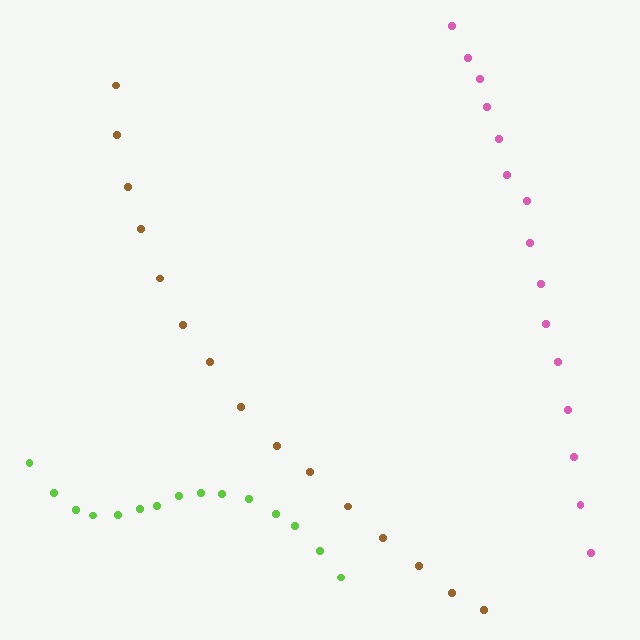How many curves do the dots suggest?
There are 3 distinct paths.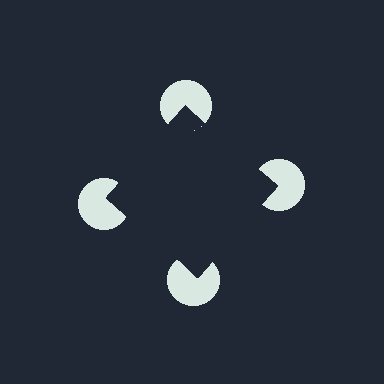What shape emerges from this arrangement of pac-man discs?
An illusory square — its edges are inferred from the aligned wedge cuts in the pac-man discs, not physically drawn.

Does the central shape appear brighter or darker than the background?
It typically appears slightly darker than the background, even though no actual brightness change is drawn.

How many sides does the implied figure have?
4 sides.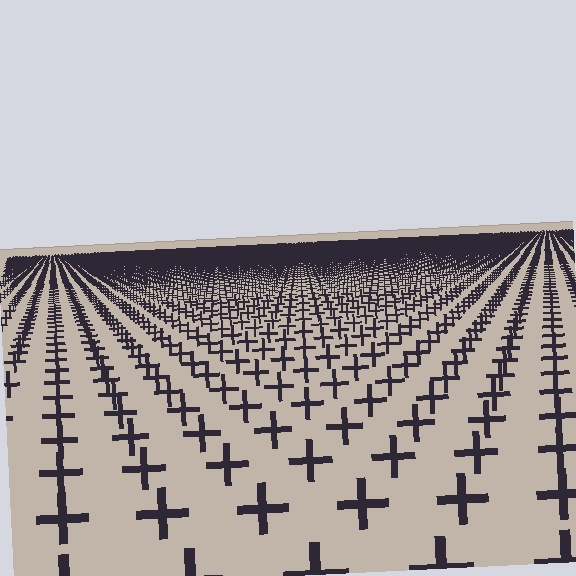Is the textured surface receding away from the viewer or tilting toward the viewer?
The surface is receding away from the viewer. Texture elements get smaller and denser toward the top.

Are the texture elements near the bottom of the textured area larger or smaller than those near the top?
Larger. Near the bottom, elements are closer to the viewer and appear at a bigger on-screen size.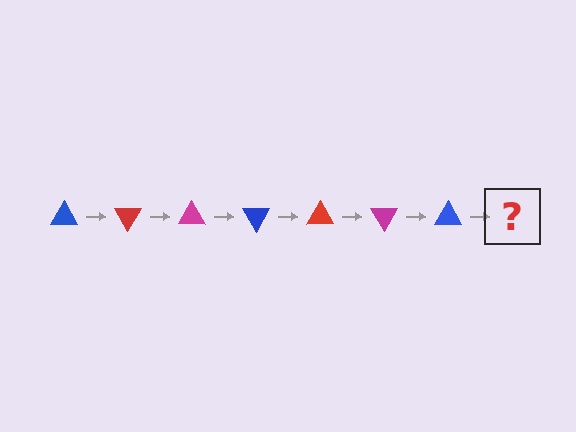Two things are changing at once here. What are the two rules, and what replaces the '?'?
The two rules are that it rotates 60 degrees each step and the color cycles through blue, red, and magenta. The '?' should be a red triangle, rotated 420 degrees from the start.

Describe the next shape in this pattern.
It should be a red triangle, rotated 420 degrees from the start.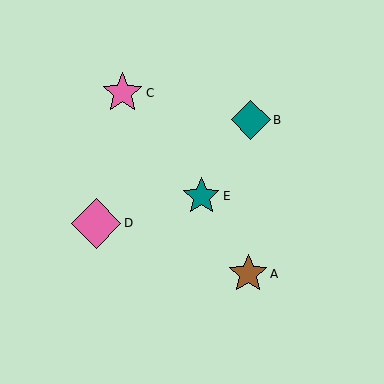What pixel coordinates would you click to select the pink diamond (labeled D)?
Click at (96, 223) to select the pink diamond D.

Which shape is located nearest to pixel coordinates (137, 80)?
The pink star (labeled C) at (122, 93) is nearest to that location.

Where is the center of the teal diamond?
The center of the teal diamond is at (251, 120).